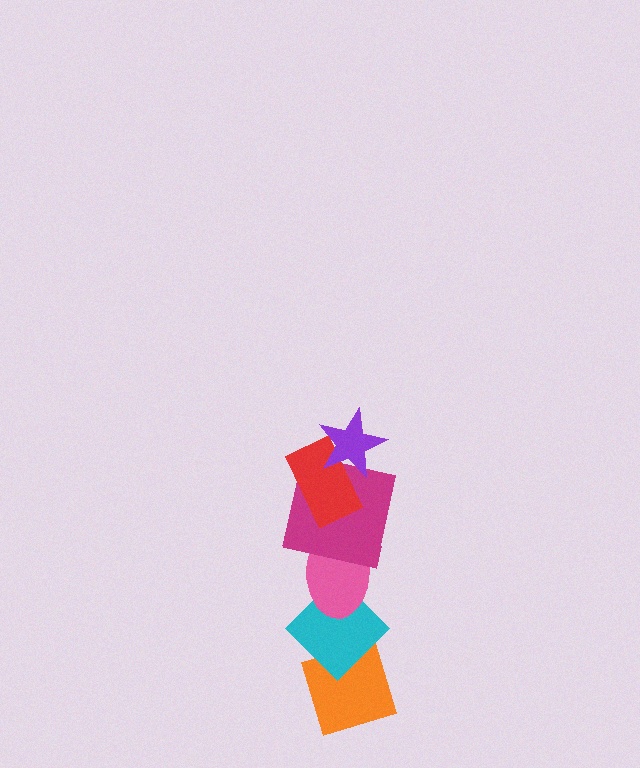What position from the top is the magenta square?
The magenta square is 3rd from the top.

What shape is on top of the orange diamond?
The cyan diamond is on top of the orange diamond.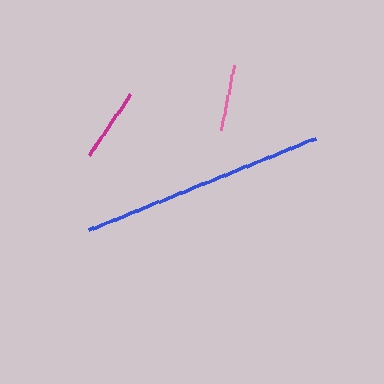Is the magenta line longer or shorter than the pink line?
The magenta line is longer than the pink line.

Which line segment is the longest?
The blue line is the longest at approximately 245 pixels.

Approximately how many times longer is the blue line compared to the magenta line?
The blue line is approximately 3.3 times the length of the magenta line.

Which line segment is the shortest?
The pink line is the shortest at approximately 66 pixels.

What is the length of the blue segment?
The blue segment is approximately 245 pixels long.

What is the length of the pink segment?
The pink segment is approximately 66 pixels long.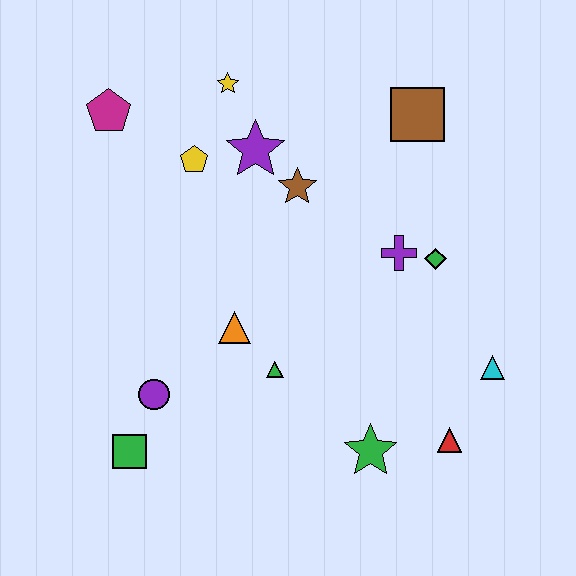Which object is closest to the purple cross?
The green diamond is closest to the purple cross.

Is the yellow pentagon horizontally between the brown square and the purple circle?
Yes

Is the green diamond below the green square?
No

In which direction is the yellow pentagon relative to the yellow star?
The yellow pentagon is below the yellow star.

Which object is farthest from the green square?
The brown square is farthest from the green square.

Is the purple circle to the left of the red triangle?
Yes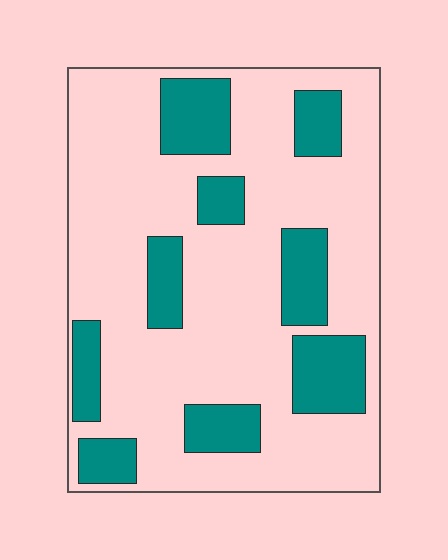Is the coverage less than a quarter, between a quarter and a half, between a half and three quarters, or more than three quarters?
Between a quarter and a half.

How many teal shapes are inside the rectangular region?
9.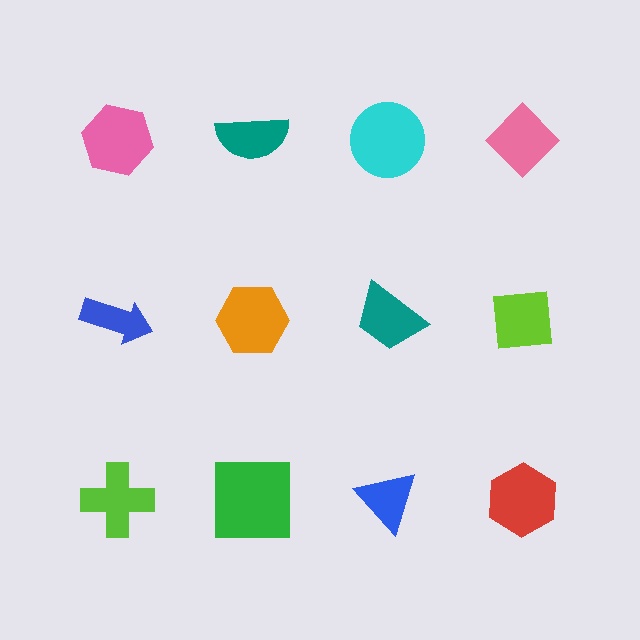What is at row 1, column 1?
A pink hexagon.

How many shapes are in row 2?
4 shapes.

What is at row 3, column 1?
A lime cross.